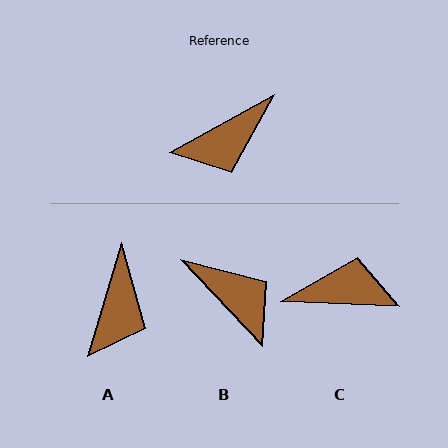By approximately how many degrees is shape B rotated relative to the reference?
Approximately 104 degrees counter-clockwise.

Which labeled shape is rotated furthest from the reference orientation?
C, about 148 degrees away.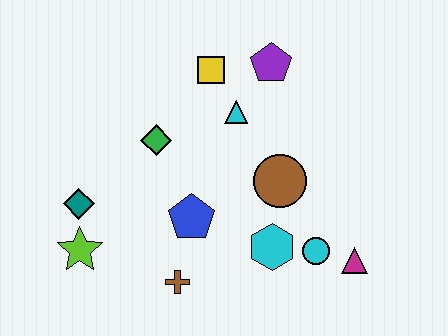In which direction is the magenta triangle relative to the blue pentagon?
The magenta triangle is to the right of the blue pentagon.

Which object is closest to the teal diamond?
The lime star is closest to the teal diamond.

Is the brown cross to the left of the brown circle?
Yes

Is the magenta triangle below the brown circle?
Yes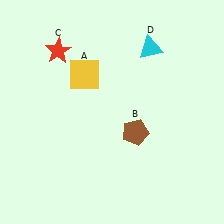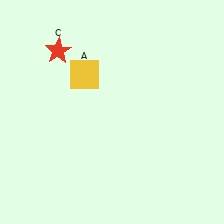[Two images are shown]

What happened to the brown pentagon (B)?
The brown pentagon (B) was removed in Image 2. It was in the bottom-right area of Image 1.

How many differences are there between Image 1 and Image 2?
There are 2 differences between the two images.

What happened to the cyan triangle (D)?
The cyan triangle (D) was removed in Image 2. It was in the top-right area of Image 1.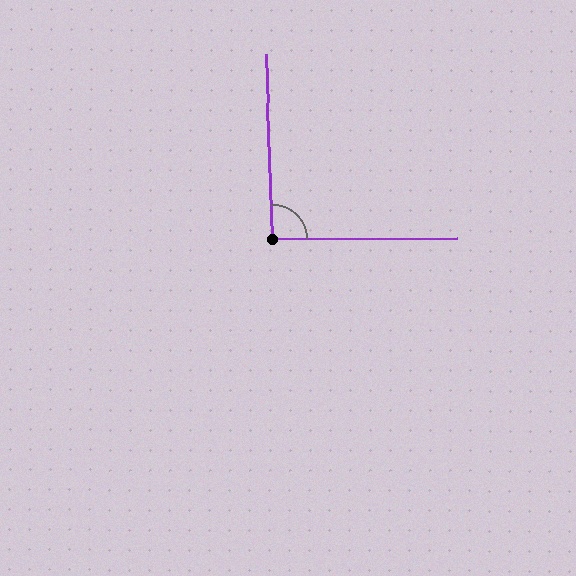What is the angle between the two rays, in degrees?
Approximately 92 degrees.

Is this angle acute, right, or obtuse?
It is approximately a right angle.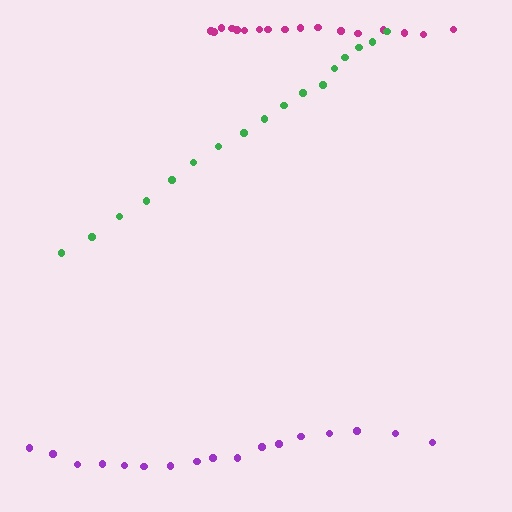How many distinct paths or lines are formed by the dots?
There are 3 distinct paths.